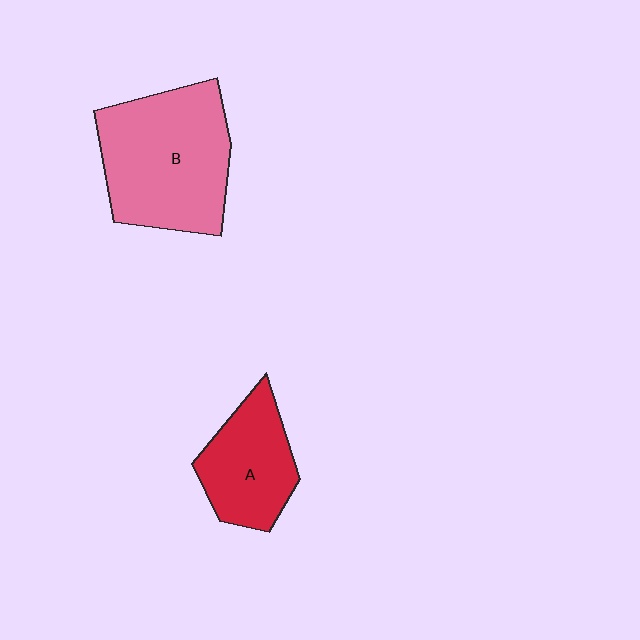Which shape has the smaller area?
Shape A (red).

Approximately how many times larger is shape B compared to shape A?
Approximately 1.7 times.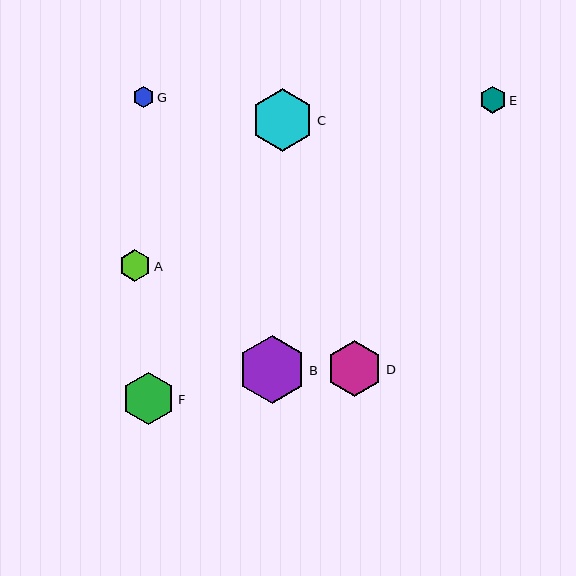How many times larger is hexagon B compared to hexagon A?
Hexagon B is approximately 2.2 times the size of hexagon A.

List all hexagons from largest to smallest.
From largest to smallest: B, C, D, F, A, E, G.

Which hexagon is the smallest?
Hexagon G is the smallest with a size of approximately 21 pixels.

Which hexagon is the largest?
Hexagon B is the largest with a size of approximately 68 pixels.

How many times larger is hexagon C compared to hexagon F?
Hexagon C is approximately 1.2 times the size of hexagon F.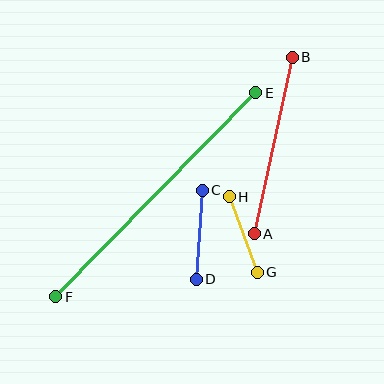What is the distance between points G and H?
The distance is approximately 81 pixels.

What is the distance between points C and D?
The distance is approximately 89 pixels.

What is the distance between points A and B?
The distance is approximately 181 pixels.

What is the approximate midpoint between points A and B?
The midpoint is at approximately (273, 145) pixels.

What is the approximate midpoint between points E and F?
The midpoint is at approximately (156, 195) pixels.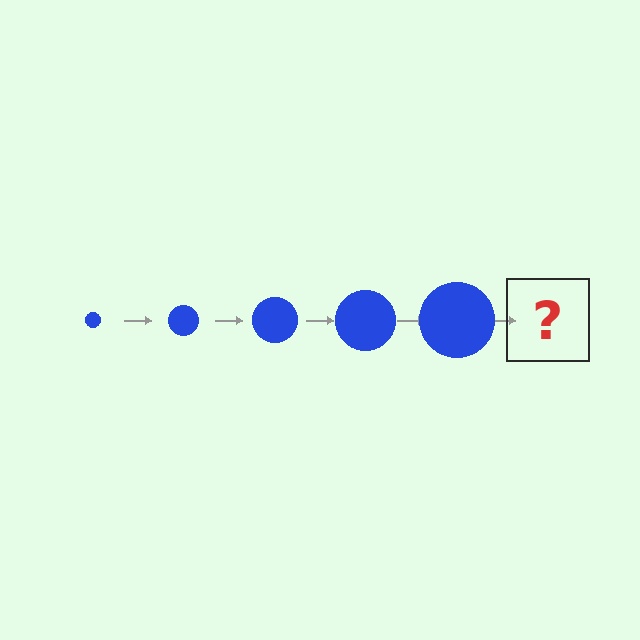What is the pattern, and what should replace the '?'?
The pattern is that the circle gets progressively larger each step. The '?' should be a blue circle, larger than the previous one.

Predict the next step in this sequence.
The next step is a blue circle, larger than the previous one.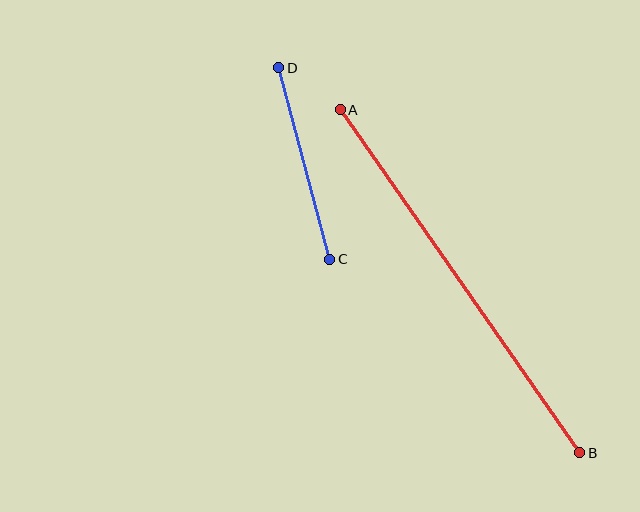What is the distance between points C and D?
The distance is approximately 198 pixels.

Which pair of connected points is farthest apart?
Points A and B are farthest apart.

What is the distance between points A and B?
The distance is approximately 418 pixels.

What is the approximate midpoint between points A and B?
The midpoint is at approximately (460, 281) pixels.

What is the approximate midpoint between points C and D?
The midpoint is at approximately (304, 164) pixels.